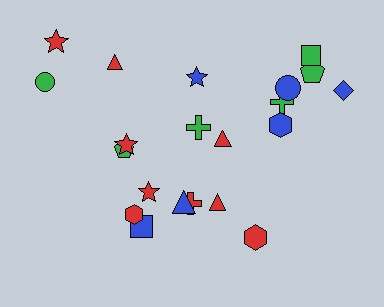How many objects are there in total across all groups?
There are 21 objects.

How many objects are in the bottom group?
There are 7 objects.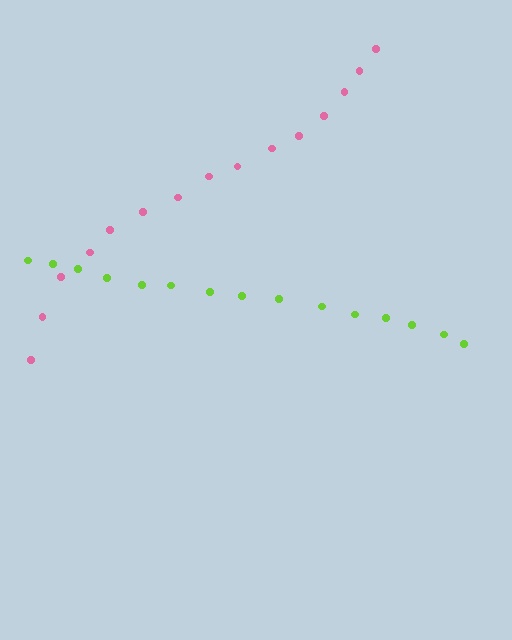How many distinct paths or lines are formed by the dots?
There are 2 distinct paths.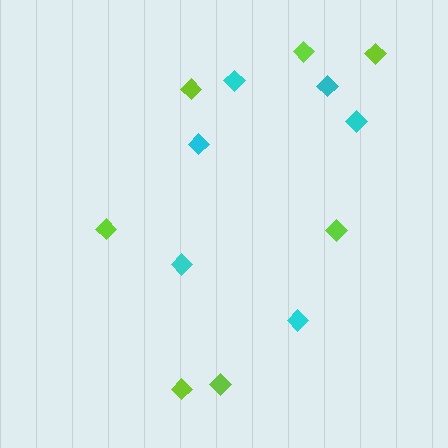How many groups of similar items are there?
There are 2 groups: one group of lime diamonds (7) and one group of cyan diamonds (6).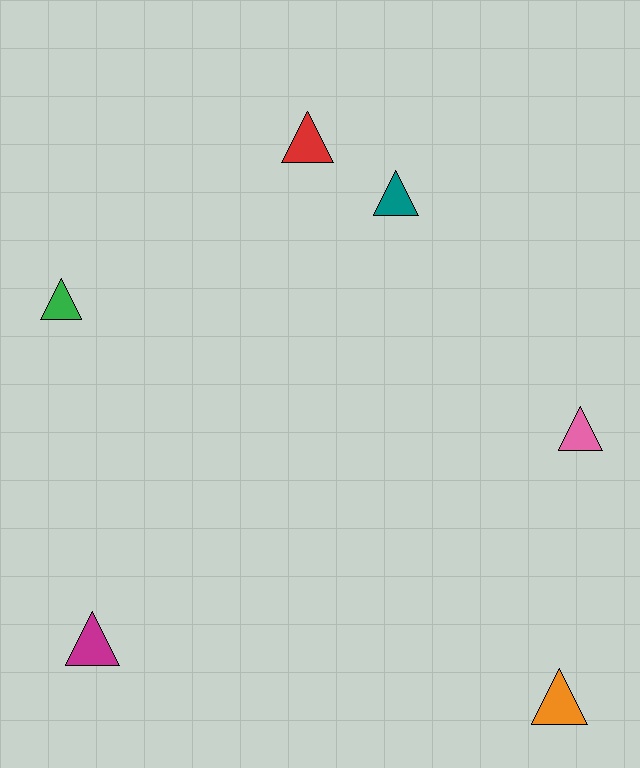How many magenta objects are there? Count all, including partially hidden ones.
There is 1 magenta object.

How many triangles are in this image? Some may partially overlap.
There are 6 triangles.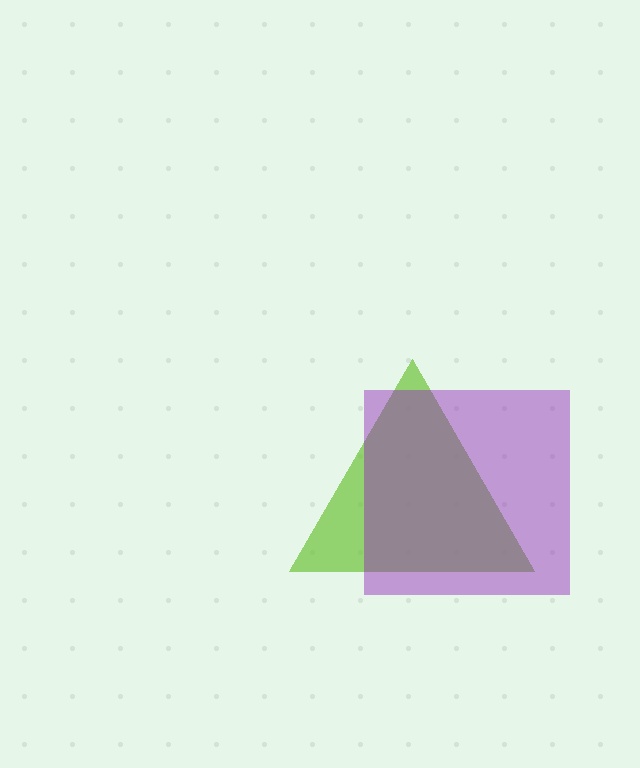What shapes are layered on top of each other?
The layered shapes are: a lime triangle, a purple square.